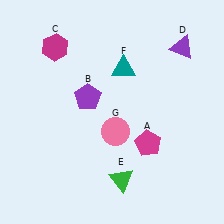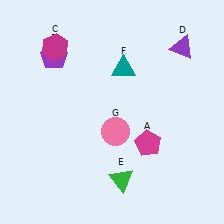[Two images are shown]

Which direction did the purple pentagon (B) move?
The purple pentagon (B) moved up.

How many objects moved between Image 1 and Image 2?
1 object moved between the two images.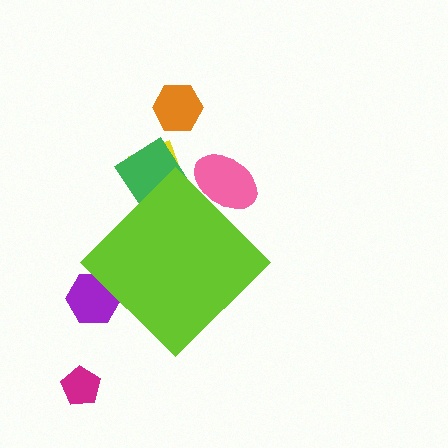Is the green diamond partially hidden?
Yes, the green diamond is partially hidden behind the lime diamond.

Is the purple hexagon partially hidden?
Yes, the purple hexagon is partially hidden behind the lime diamond.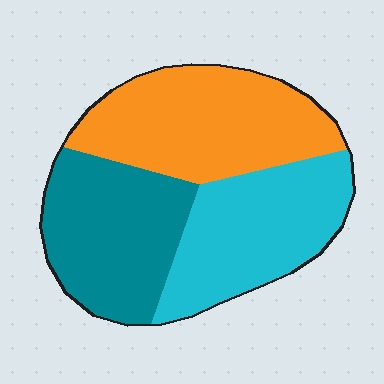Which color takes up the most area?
Orange, at roughly 35%.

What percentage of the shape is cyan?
Cyan covers about 30% of the shape.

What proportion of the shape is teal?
Teal covers 32% of the shape.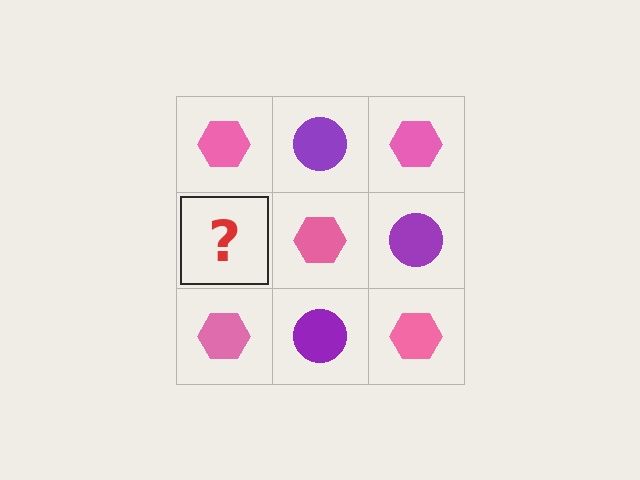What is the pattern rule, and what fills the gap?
The rule is that it alternates pink hexagon and purple circle in a checkerboard pattern. The gap should be filled with a purple circle.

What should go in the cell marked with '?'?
The missing cell should contain a purple circle.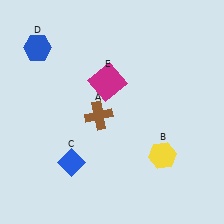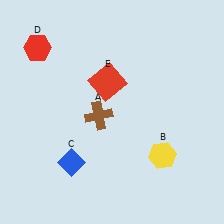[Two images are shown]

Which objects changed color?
D changed from blue to red. E changed from magenta to red.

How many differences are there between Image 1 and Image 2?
There are 2 differences between the two images.